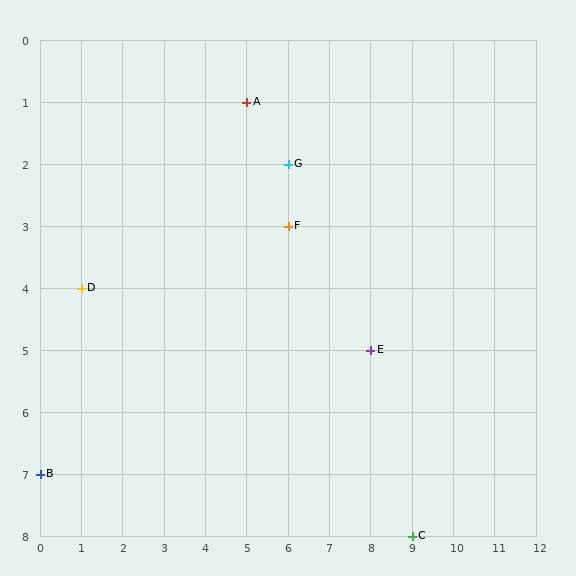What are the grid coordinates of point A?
Point A is at grid coordinates (5, 1).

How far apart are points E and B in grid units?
Points E and B are 8 columns and 2 rows apart (about 8.2 grid units diagonally).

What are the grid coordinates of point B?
Point B is at grid coordinates (0, 7).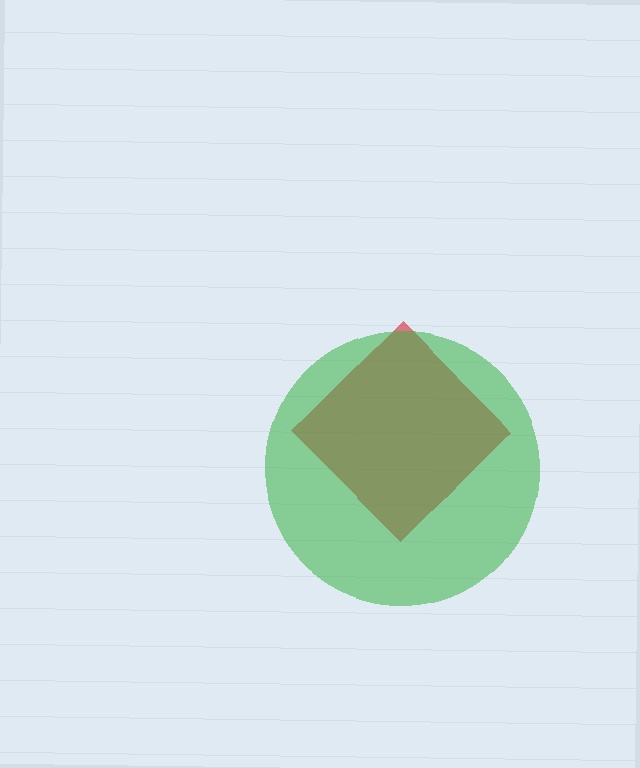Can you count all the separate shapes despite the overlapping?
Yes, there are 2 separate shapes.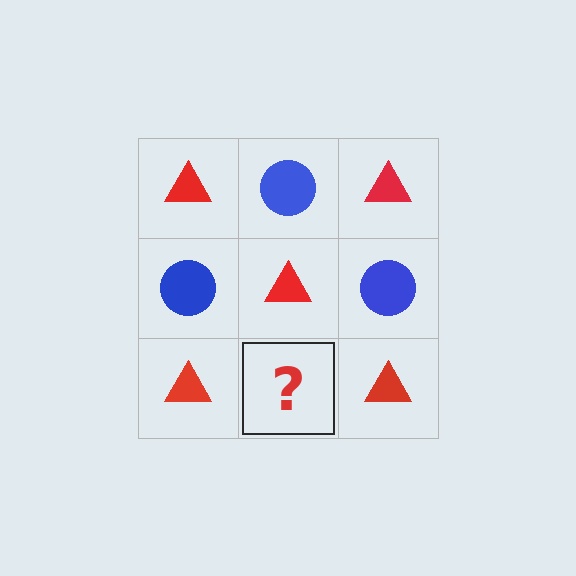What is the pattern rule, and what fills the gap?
The rule is that it alternates red triangle and blue circle in a checkerboard pattern. The gap should be filled with a blue circle.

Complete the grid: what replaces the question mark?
The question mark should be replaced with a blue circle.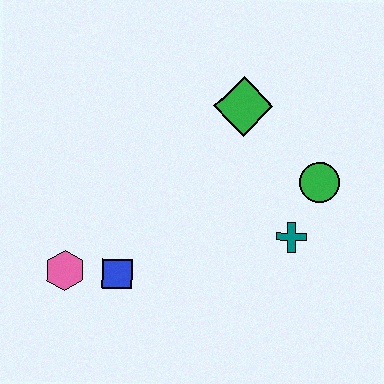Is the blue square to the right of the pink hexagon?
Yes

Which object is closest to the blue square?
The pink hexagon is closest to the blue square.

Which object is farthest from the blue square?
The green circle is farthest from the blue square.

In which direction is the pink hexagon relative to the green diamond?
The pink hexagon is to the left of the green diamond.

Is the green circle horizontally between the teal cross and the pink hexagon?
No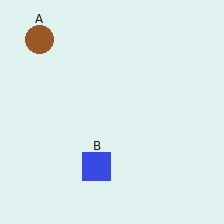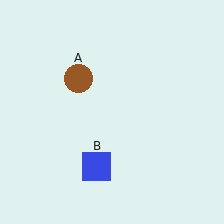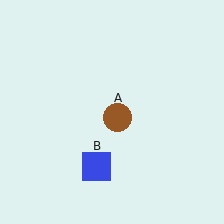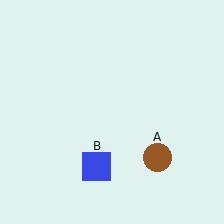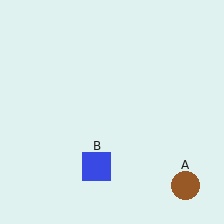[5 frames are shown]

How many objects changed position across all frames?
1 object changed position: brown circle (object A).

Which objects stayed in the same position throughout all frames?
Blue square (object B) remained stationary.